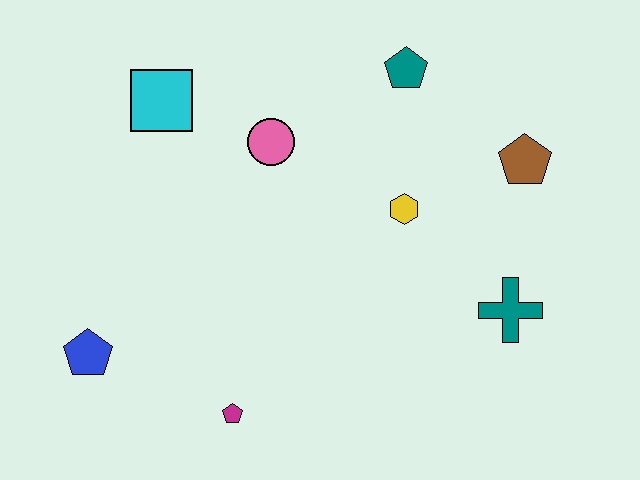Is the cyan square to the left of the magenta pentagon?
Yes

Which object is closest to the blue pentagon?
The magenta pentagon is closest to the blue pentagon.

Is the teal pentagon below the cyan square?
No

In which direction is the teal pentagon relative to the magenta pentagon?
The teal pentagon is above the magenta pentagon.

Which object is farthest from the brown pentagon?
The blue pentagon is farthest from the brown pentagon.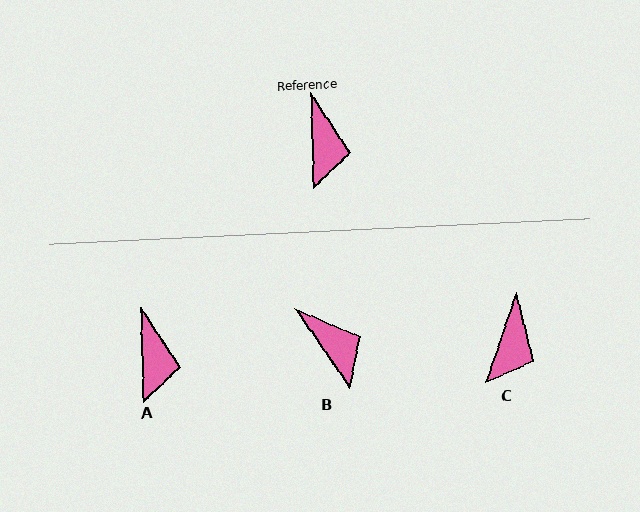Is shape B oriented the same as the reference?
No, it is off by about 33 degrees.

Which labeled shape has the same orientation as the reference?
A.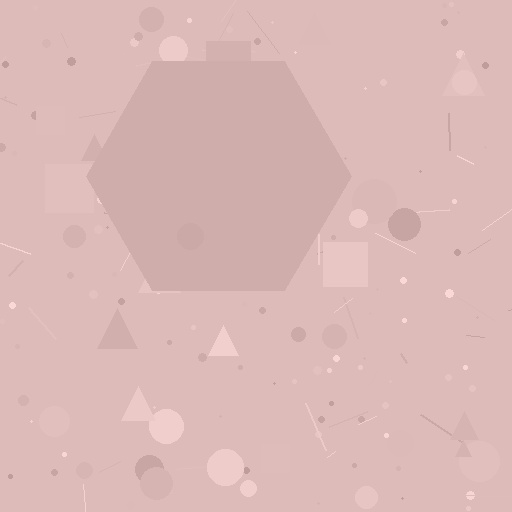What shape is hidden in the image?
A hexagon is hidden in the image.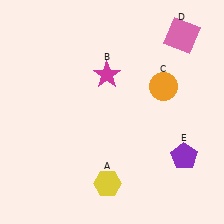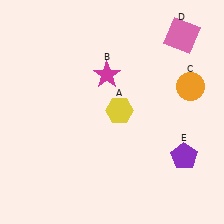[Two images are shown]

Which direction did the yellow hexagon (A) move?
The yellow hexagon (A) moved up.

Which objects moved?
The objects that moved are: the yellow hexagon (A), the orange circle (C).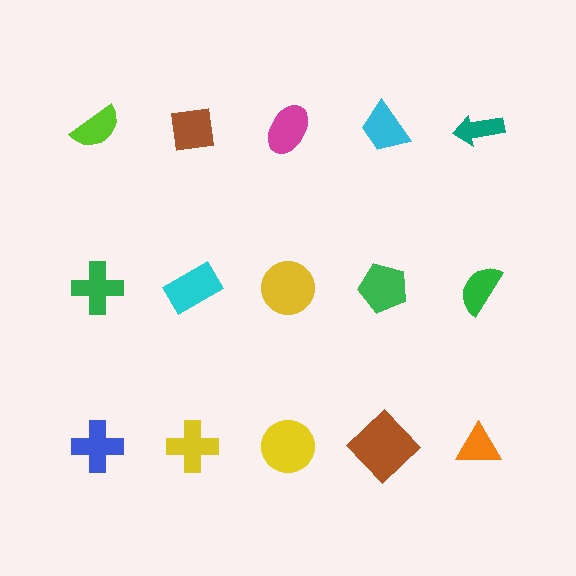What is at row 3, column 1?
A blue cross.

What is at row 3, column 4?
A brown diamond.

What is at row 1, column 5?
A teal arrow.